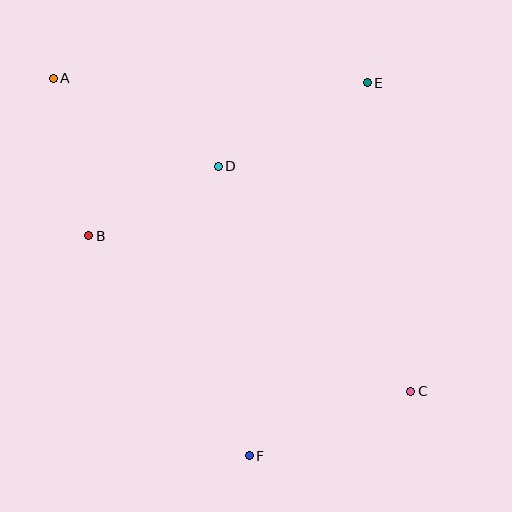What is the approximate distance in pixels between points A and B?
The distance between A and B is approximately 162 pixels.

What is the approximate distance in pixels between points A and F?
The distance between A and F is approximately 425 pixels.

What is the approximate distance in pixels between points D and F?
The distance between D and F is approximately 291 pixels.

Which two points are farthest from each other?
Points A and C are farthest from each other.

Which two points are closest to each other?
Points B and D are closest to each other.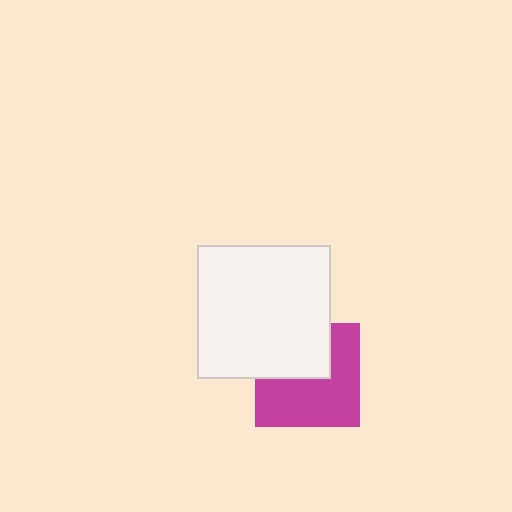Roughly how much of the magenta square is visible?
About half of it is visible (roughly 61%).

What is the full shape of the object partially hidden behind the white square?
The partially hidden object is a magenta square.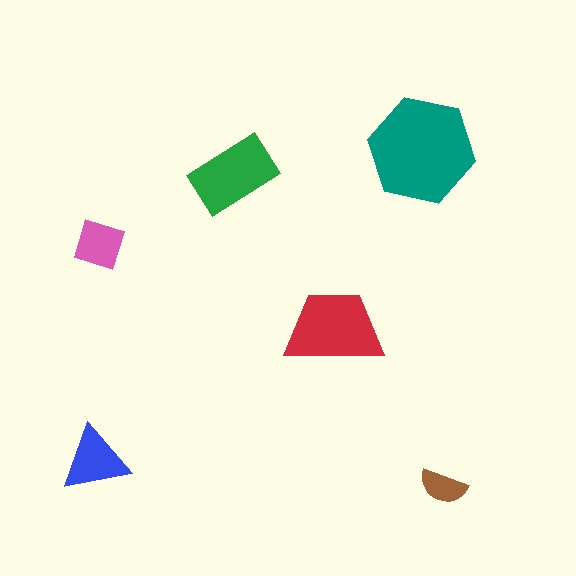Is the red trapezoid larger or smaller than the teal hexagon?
Smaller.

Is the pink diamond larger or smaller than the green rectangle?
Smaller.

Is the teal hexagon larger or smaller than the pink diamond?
Larger.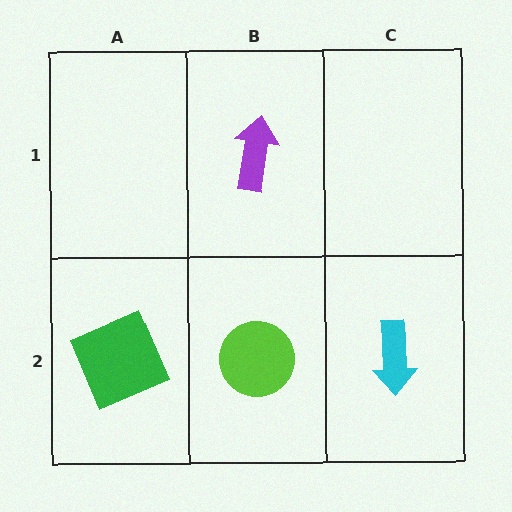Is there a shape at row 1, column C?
No, that cell is empty.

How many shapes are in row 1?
1 shape.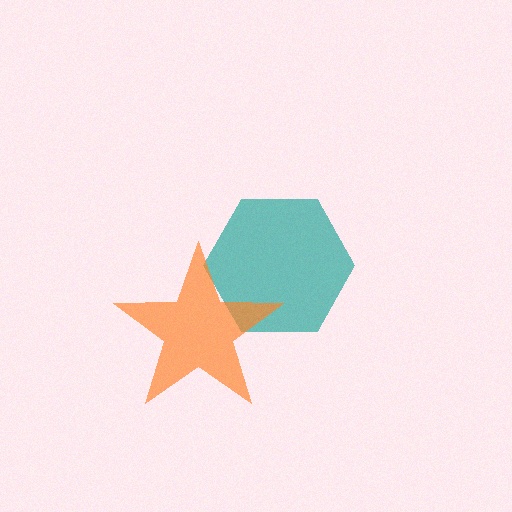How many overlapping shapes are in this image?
There are 2 overlapping shapes in the image.